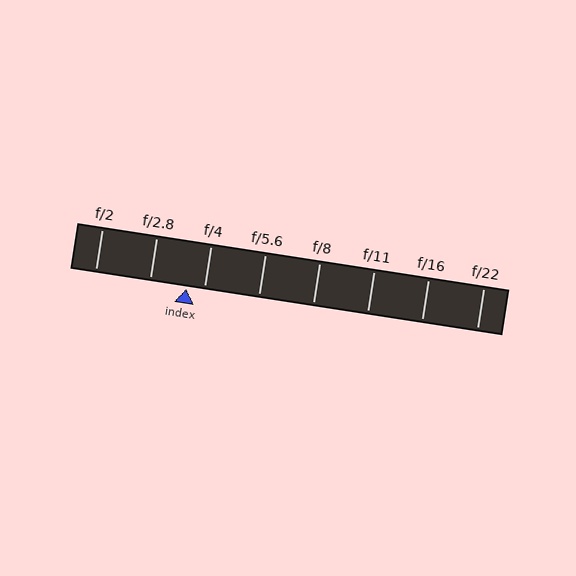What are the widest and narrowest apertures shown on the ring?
The widest aperture shown is f/2 and the narrowest is f/22.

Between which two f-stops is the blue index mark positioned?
The index mark is between f/2.8 and f/4.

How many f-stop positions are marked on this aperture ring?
There are 8 f-stop positions marked.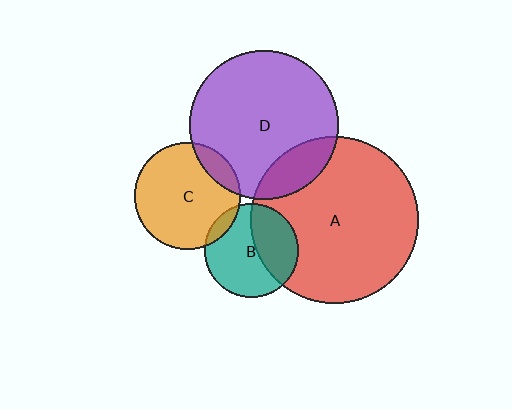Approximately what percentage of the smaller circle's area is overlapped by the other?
Approximately 35%.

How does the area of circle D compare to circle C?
Approximately 2.0 times.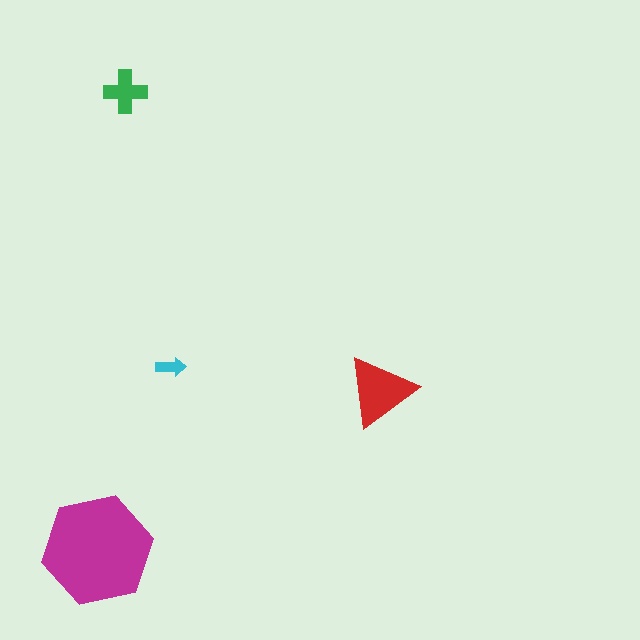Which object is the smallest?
The cyan arrow.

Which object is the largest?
The magenta hexagon.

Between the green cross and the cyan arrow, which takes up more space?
The green cross.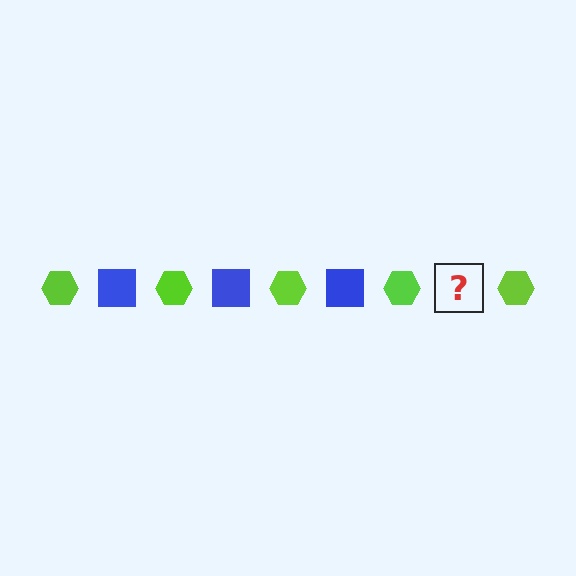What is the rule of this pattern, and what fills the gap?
The rule is that the pattern alternates between lime hexagon and blue square. The gap should be filled with a blue square.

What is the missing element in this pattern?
The missing element is a blue square.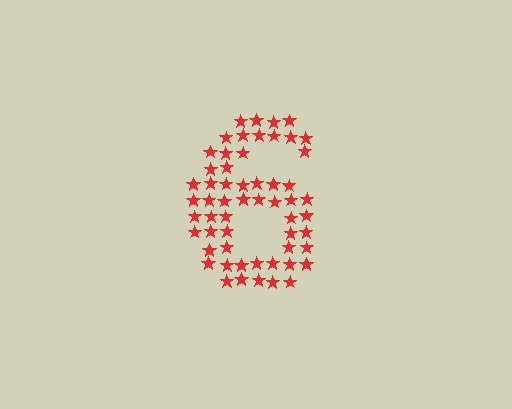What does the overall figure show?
The overall figure shows the digit 6.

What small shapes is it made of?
It is made of small stars.